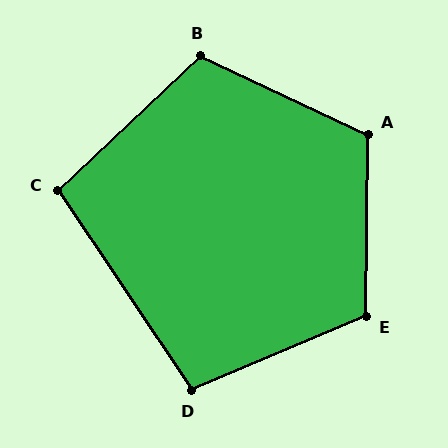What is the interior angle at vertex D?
Approximately 101 degrees (obtuse).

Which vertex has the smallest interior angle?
C, at approximately 100 degrees.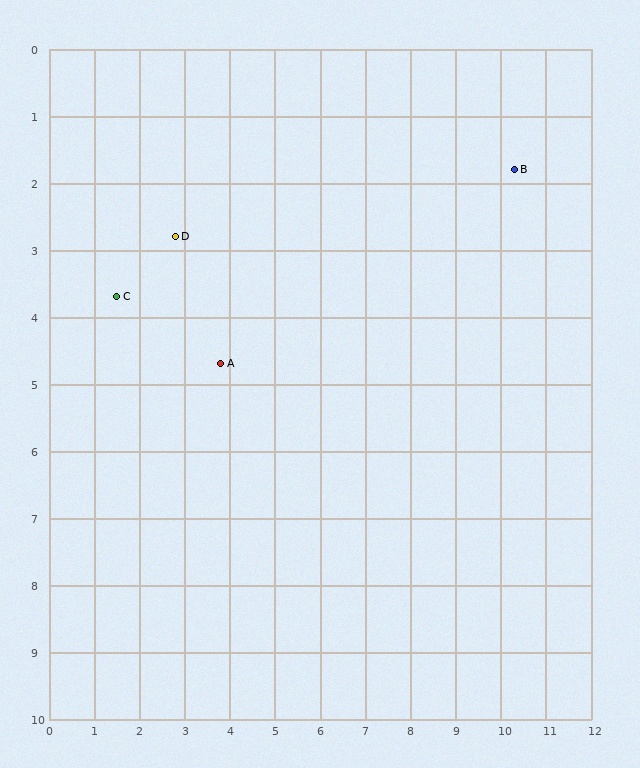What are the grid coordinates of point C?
Point C is at approximately (1.5, 3.7).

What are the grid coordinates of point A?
Point A is at approximately (3.8, 4.7).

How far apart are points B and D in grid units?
Points B and D are about 7.6 grid units apart.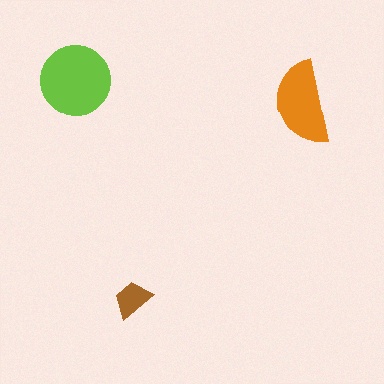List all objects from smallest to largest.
The brown trapezoid, the orange semicircle, the lime circle.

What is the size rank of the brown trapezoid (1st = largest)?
3rd.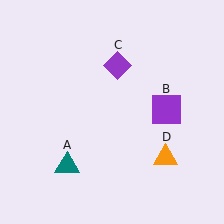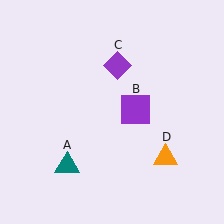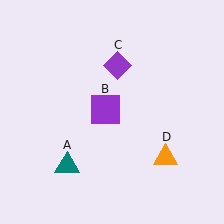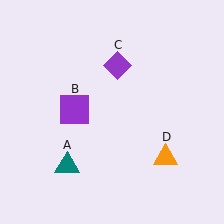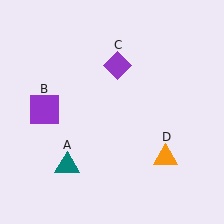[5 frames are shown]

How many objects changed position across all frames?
1 object changed position: purple square (object B).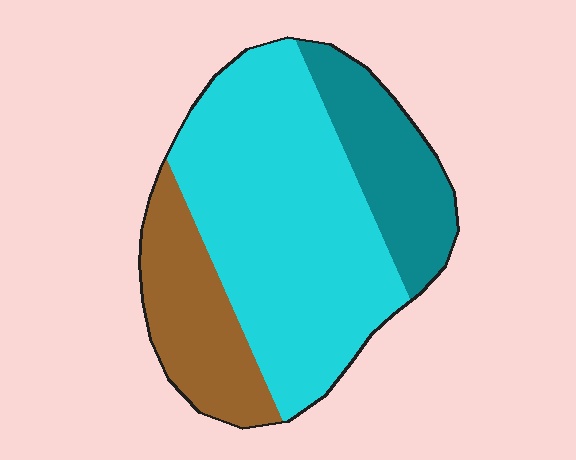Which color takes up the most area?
Cyan, at roughly 60%.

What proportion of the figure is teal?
Teal takes up about one fifth (1/5) of the figure.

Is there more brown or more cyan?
Cyan.